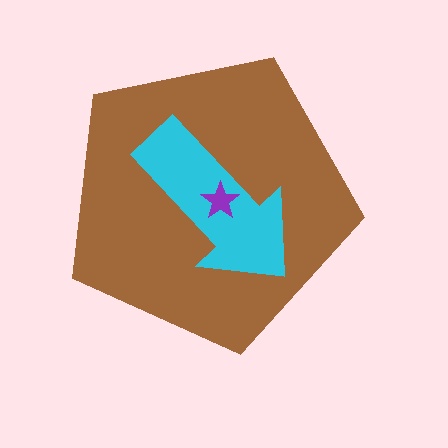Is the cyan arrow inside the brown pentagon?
Yes.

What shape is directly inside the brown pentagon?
The cyan arrow.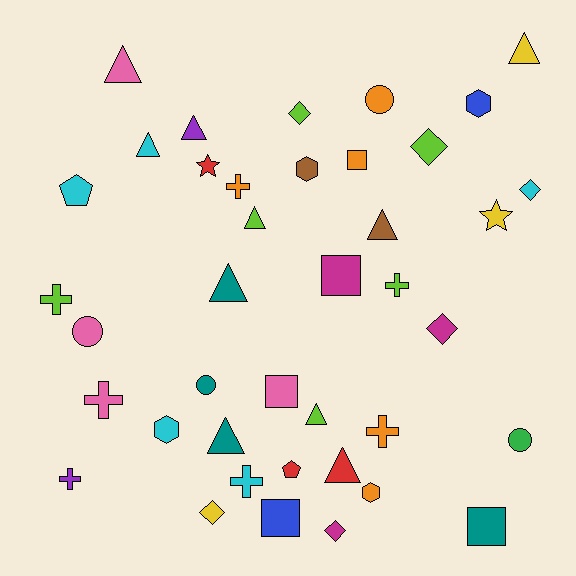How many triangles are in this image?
There are 10 triangles.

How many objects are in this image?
There are 40 objects.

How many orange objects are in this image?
There are 5 orange objects.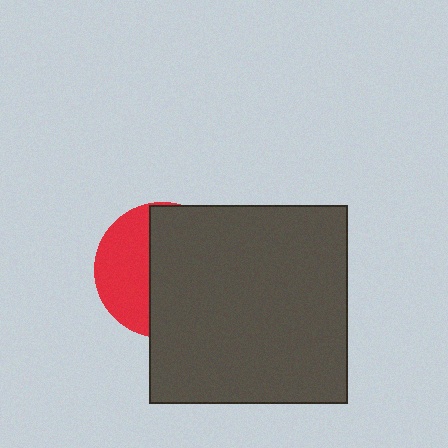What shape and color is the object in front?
The object in front is a dark gray square.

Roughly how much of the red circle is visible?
A small part of it is visible (roughly 39%).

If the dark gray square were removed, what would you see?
You would see the complete red circle.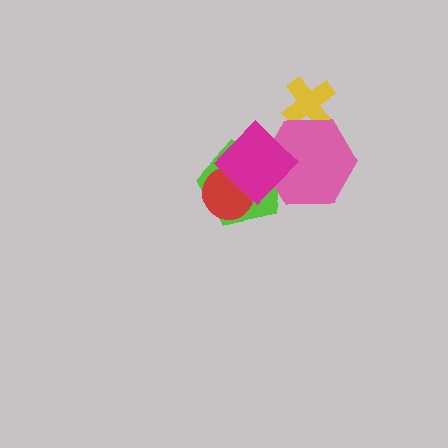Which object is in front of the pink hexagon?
The magenta diamond is in front of the pink hexagon.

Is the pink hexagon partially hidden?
Yes, it is partially covered by another shape.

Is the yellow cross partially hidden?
Yes, it is partially covered by another shape.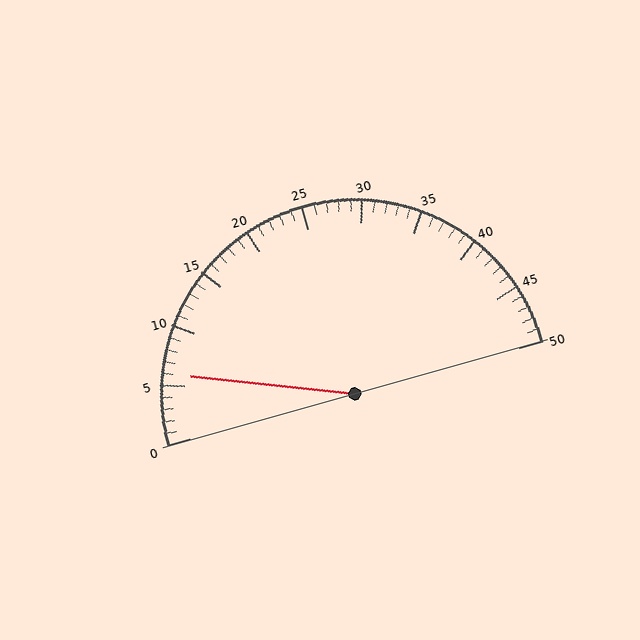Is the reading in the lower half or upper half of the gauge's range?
The reading is in the lower half of the range (0 to 50).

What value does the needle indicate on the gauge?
The needle indicates approximately 6.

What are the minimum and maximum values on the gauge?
The gauge ranges from 0 to 50.